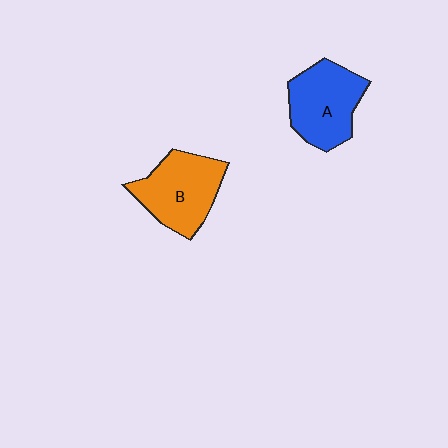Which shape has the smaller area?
Shape A (blue).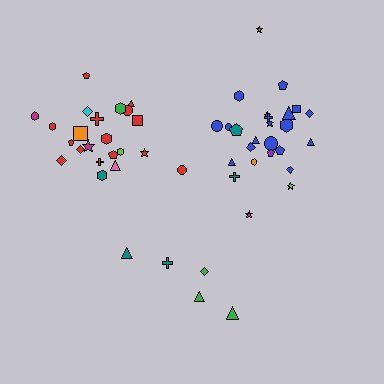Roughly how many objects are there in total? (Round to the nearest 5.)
Roughly 50 objects in total.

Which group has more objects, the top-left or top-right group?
The top-right group.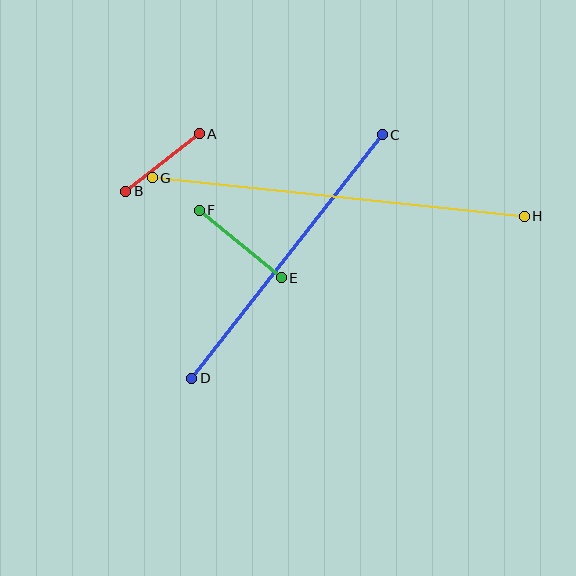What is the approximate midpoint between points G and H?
The midpoint is at approximately (338, 197) pixels.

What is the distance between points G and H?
The distance is approximately 374 pixels.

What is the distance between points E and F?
The distance is approximately 107 pixels.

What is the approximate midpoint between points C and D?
The midpoint is at approximately (287, 256) pixels.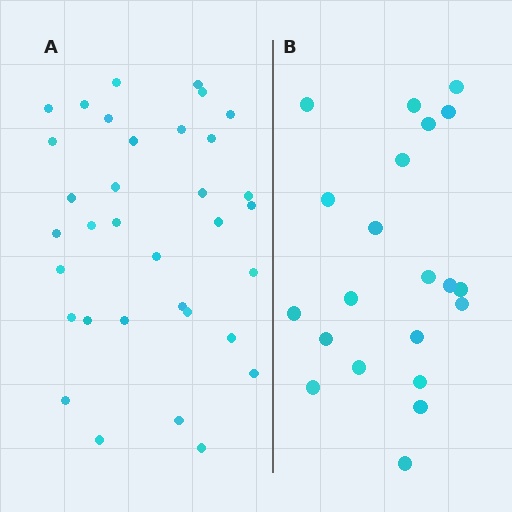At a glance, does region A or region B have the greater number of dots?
Region A (the left region) has more dots.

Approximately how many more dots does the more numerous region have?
Region A has approximately 15 more dots than region B.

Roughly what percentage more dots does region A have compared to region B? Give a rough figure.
About 60% more.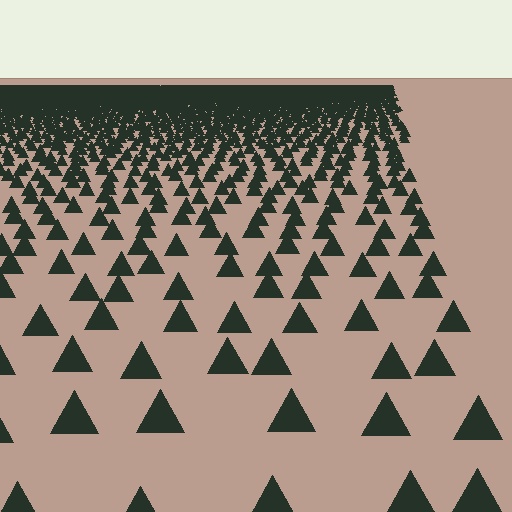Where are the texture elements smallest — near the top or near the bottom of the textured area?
Near the top.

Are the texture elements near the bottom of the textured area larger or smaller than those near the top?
Larger. Near the bottom, elements are closer to the viewer and appear at a bigger on-screen size.